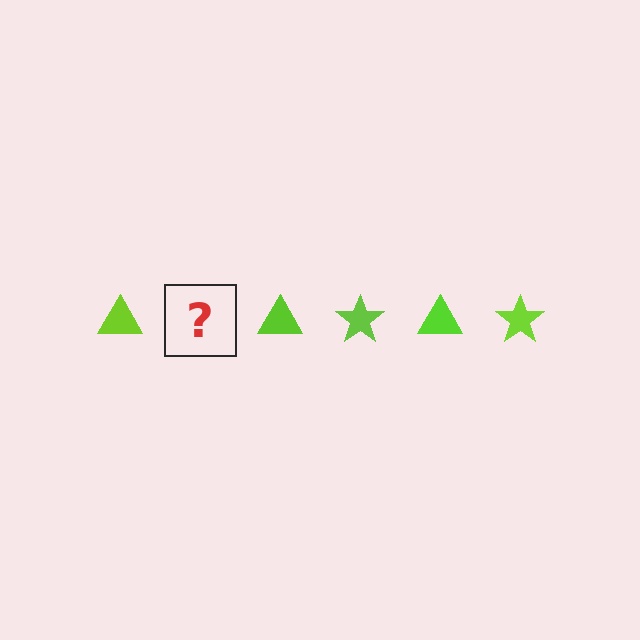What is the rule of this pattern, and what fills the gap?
The rule is that the pattern cycles through triangle, star shapes in lime. The gap should be filled with a lime star.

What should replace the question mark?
The question mark should be replaced with a lime star.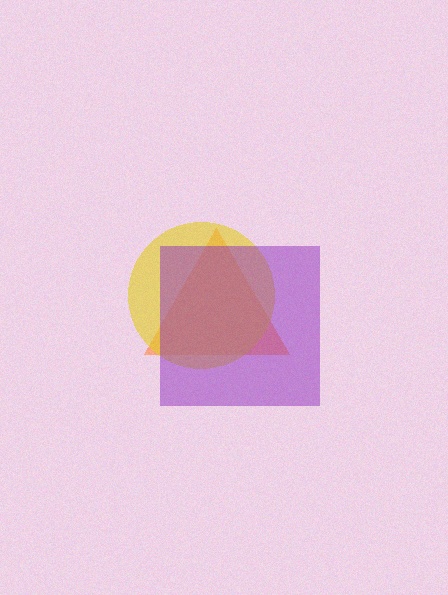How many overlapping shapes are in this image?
There are 3 overlapping shapes in the image.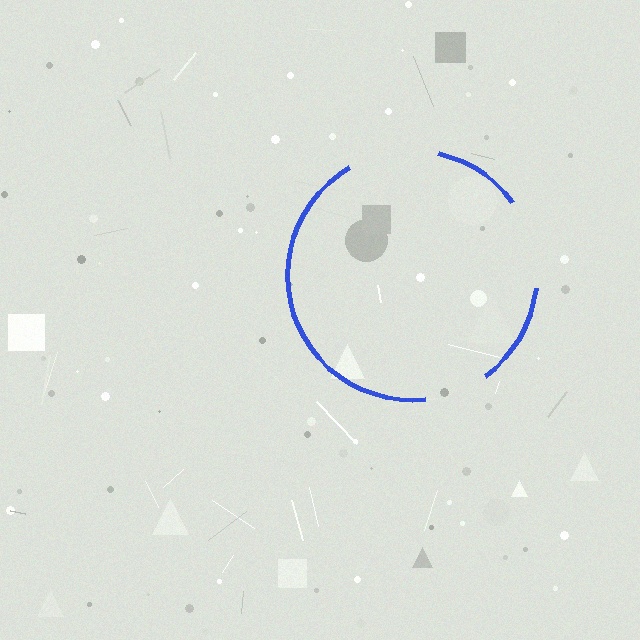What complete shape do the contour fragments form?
The contour fragments form a circle.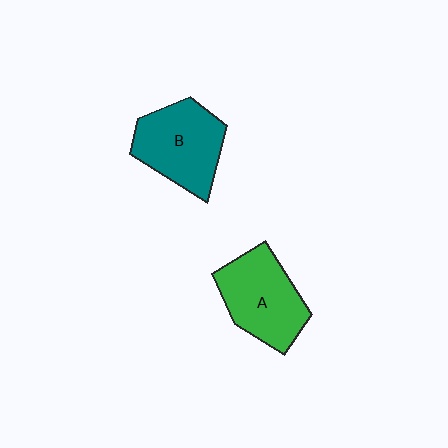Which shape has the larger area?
Shape B (teal).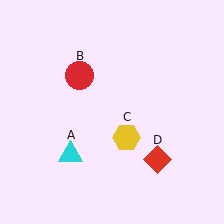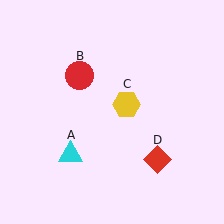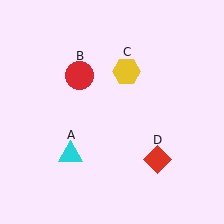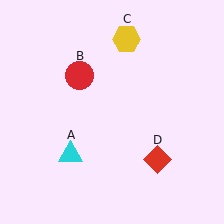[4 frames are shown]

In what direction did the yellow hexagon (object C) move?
The yellow hexagon (object C) moved up.